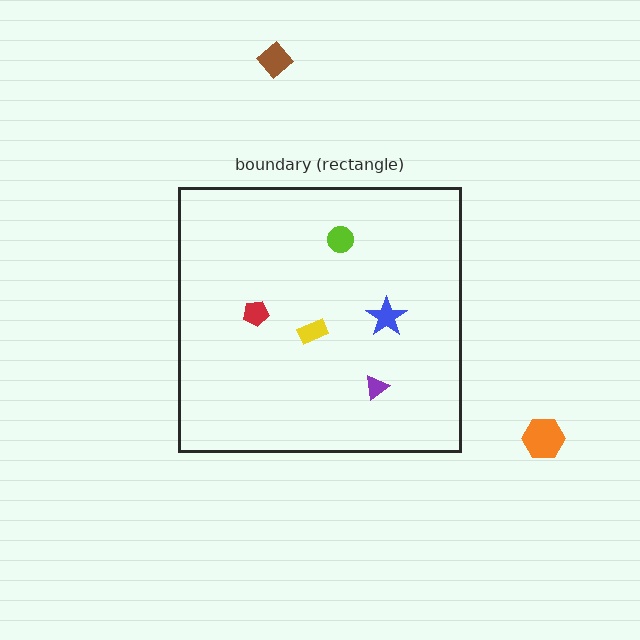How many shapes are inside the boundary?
5 inside, 2 outside.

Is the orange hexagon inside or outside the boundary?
Outside.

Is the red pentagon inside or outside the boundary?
Inside.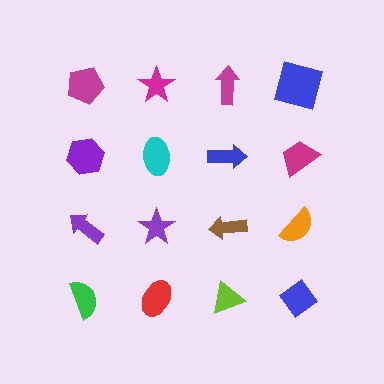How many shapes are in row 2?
4 shapes.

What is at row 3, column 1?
A purple arrow.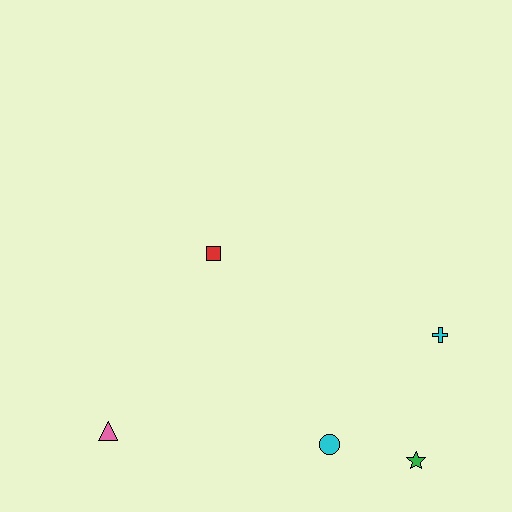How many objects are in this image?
There are 5 objects.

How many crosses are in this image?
There is 1 cross.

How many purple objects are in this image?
There are no purple objects.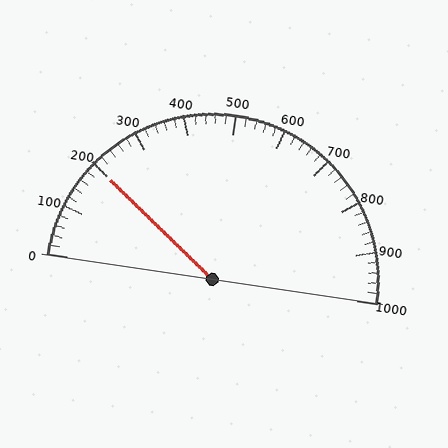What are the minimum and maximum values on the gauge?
The gauge ranges from 0 to 1000.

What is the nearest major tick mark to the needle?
The nearest major tick mark is 200.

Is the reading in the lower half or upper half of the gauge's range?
The reading is in the lower half of the range (0 to 1000).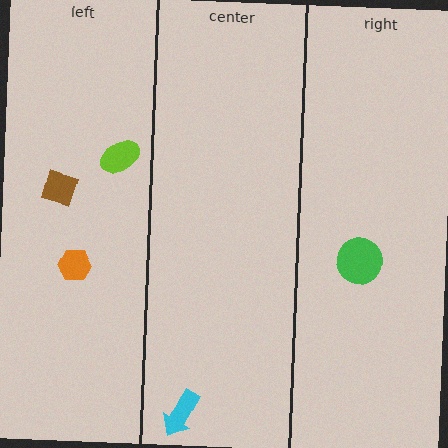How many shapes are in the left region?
3.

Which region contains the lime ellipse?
The left region.